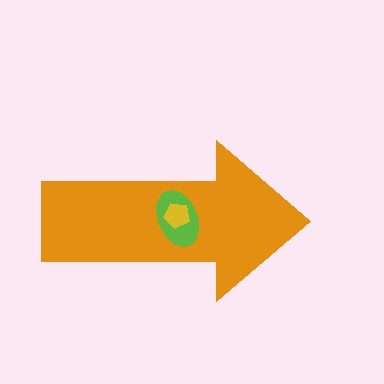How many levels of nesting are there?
3.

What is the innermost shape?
The yellow pentagon.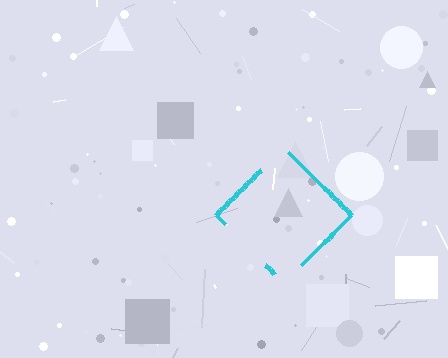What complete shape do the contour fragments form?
The contour fragments form a diamond.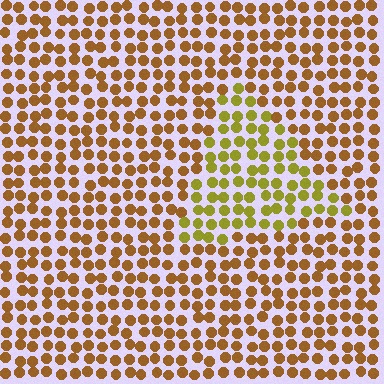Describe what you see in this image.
The image is filled with small brown elements in a uniform arrangement. A triangle-shaped region is visible where the elements are tinted to a slightly different hue, forming a subtle color boundary.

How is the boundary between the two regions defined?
The boundary is defined purely by a slight shift in hue (about 33 degrees). Spacing, size, and orientation are identical on both sides.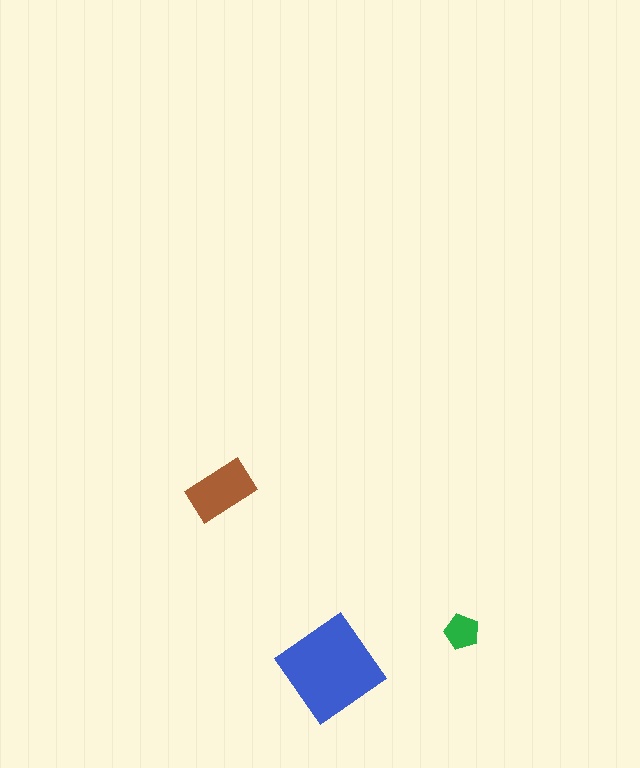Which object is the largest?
The blue diamond.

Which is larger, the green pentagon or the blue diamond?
The blue diamond.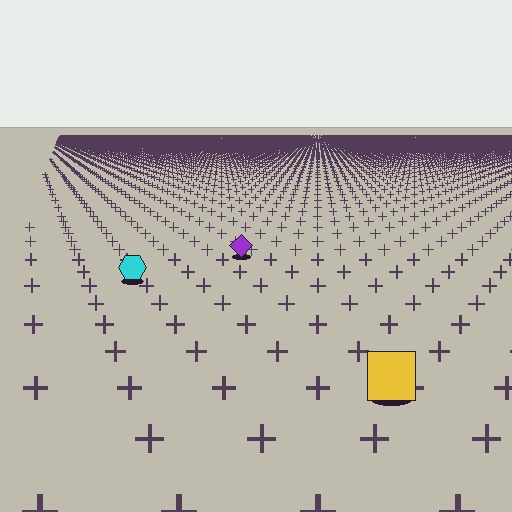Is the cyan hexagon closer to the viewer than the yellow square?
No. The yellow square is closer — you can tell from the texture gradient: the ground texture is coarser near it.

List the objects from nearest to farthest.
From nearest to farthest: the yellow square, the cyan hexagon, the purple diamond.